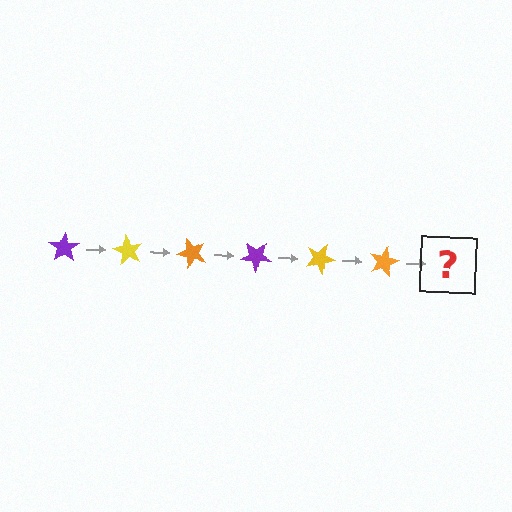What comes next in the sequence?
The next element should be a purple star, rotated 360 degrees from the start.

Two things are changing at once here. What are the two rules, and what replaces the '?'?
The two rules are that it rotates 60 degrees each step and the color cycles through purple, yellow, and orange. The '?' should be a purple star, rotated 360 degrees from the start.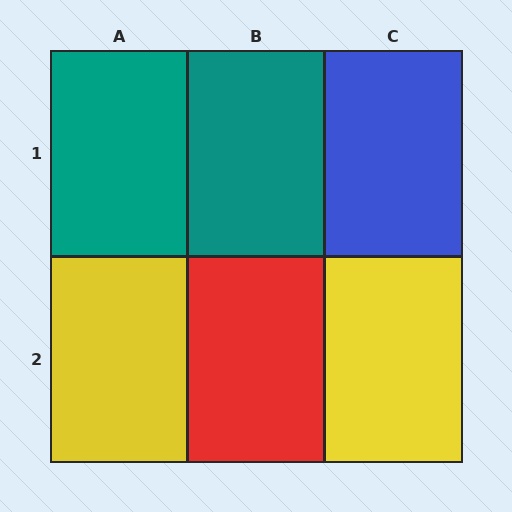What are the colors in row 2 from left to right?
Yellow, red, yellow.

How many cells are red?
1 cell is red.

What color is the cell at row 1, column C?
Blue.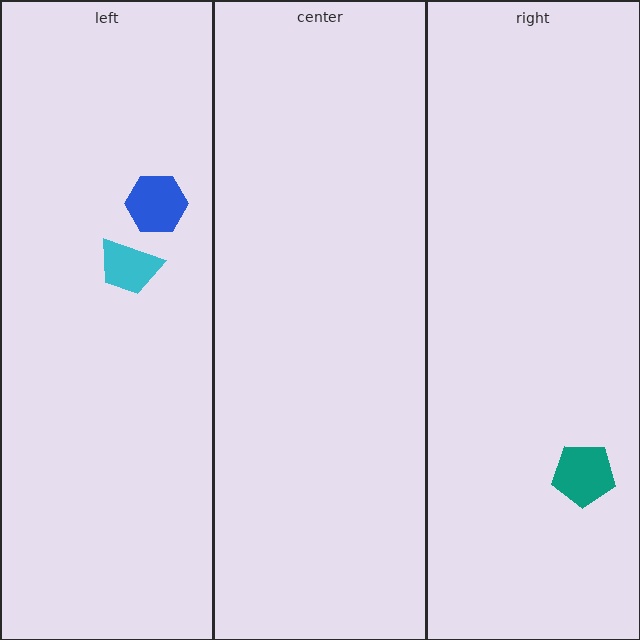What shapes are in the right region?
The teal pentagon.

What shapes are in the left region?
The cyan trapezoid, the blue hexagon.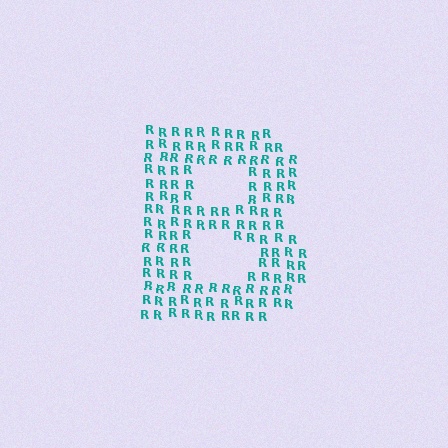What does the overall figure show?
The overall figure shows the letter B.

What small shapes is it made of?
It is made of small letter R's.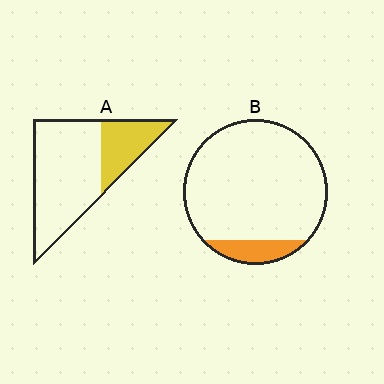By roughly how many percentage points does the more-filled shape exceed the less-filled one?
By roughly 15 percentage points (A over B).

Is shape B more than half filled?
No.